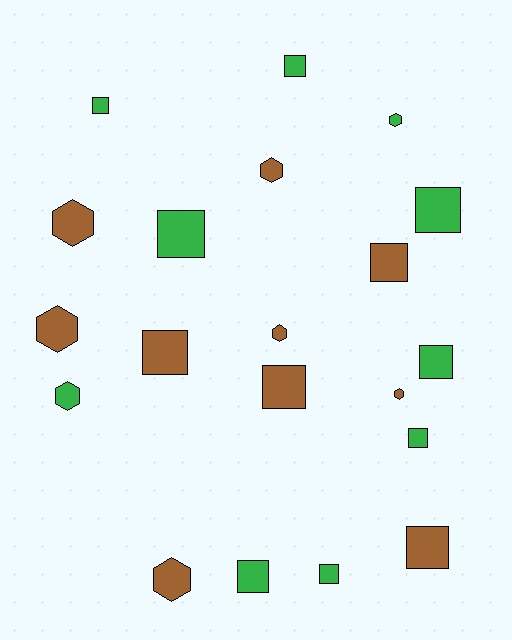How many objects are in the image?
There are 20 objects.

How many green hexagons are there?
There are 2 green hexagons.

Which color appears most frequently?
Brown, with 10 objects.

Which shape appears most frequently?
Square, with 12 objects.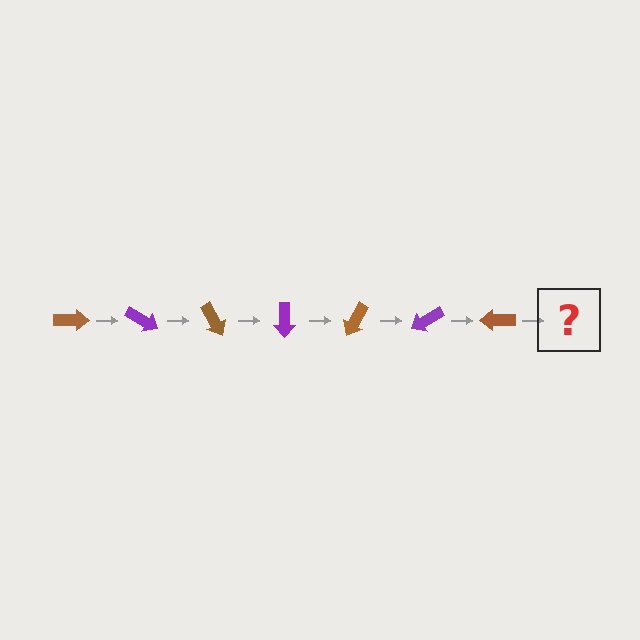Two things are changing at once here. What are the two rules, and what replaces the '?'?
The two rules are that it rotates 30 degrees each step and the color cycles through brown and purple. The '?' should be a purple arrow, rotated 210 degrees from the start.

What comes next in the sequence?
The next element should be a purple arrow, rotated 210 degrees from the start.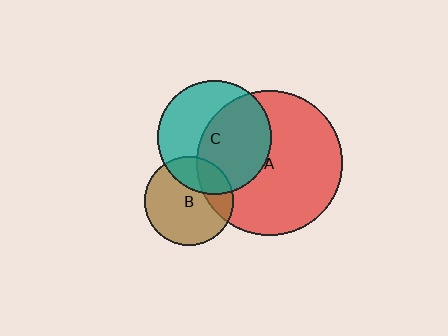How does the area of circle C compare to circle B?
Approximately 1.7 times.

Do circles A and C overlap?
Yes.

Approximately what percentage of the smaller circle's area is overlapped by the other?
Approximately 55%.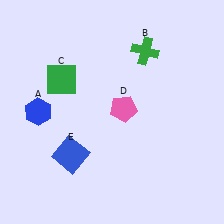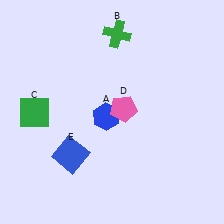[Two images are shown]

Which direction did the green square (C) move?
The green square (C) moved down.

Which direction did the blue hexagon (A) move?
The blue hexagon (A) moved right.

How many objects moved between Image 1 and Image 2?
3 objects moved between the two images.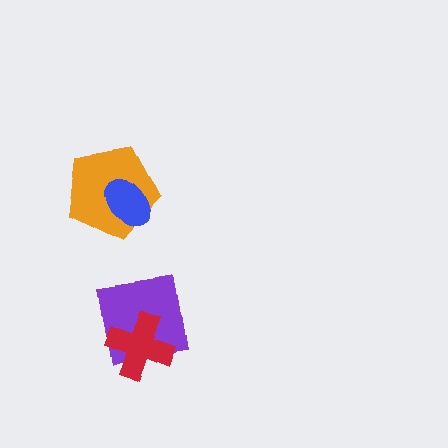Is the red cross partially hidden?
No, no other shape covers it.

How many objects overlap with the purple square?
1 object overlaps with the purple square.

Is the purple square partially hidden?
Yes, it is partially covered by another shape.